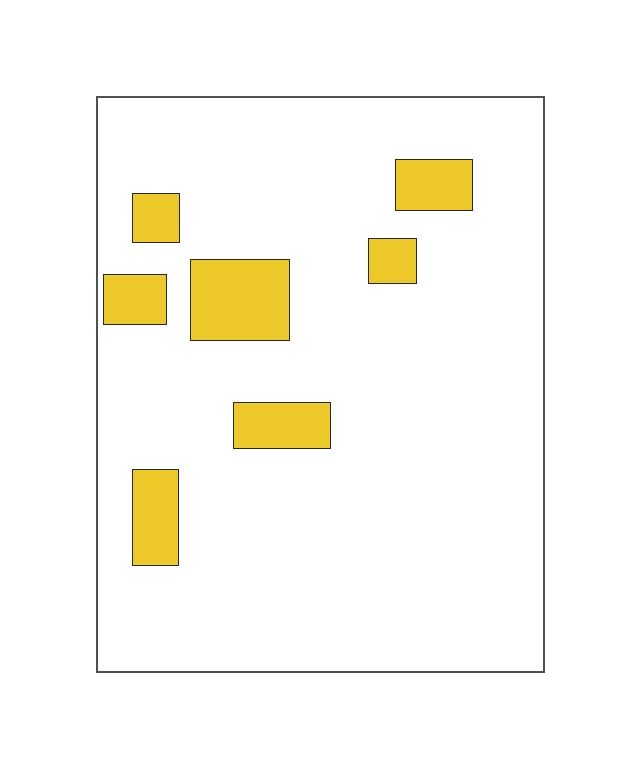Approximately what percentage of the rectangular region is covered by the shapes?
Approximately 10%.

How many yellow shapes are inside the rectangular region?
7.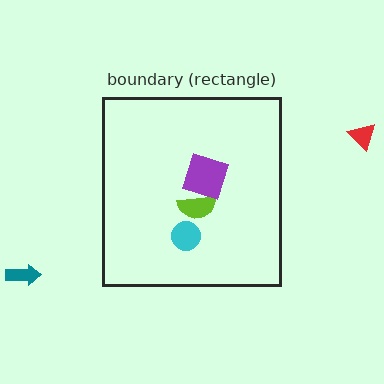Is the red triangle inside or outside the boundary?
Outside.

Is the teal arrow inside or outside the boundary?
Outside.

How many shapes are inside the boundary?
3 inside, 2 outside.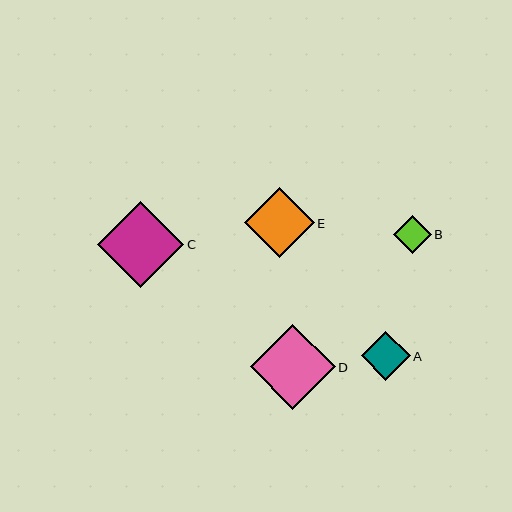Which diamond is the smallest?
Diamond B is the smallest with a size of approximately 38 pixels.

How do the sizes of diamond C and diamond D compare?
Diamond C and diamond D are approximately the same size.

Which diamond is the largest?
Diamond C is the largest with a size of approximately 86 pixels.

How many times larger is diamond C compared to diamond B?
Diamond C is approximately 2.2 times the size of diamond B.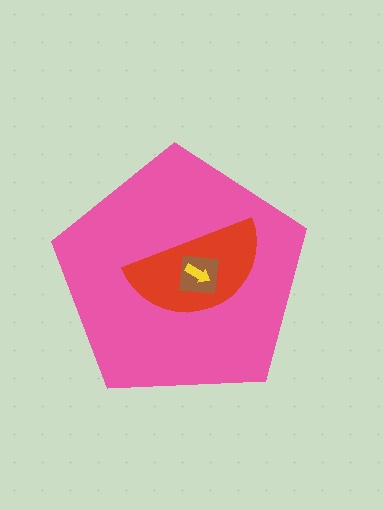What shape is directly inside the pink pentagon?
The red semicircle.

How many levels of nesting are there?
4.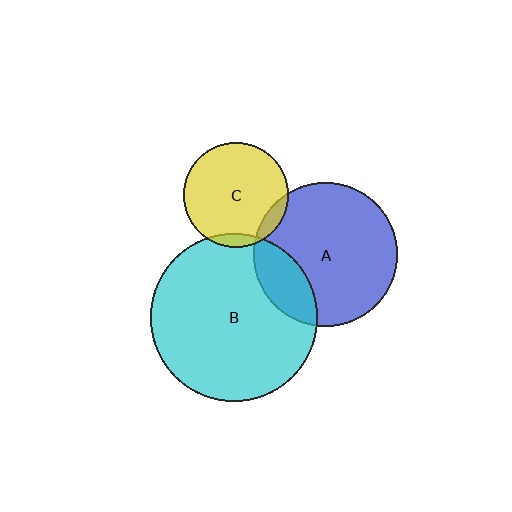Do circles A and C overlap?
Yes.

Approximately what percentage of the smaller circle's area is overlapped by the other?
Approximately 10%.